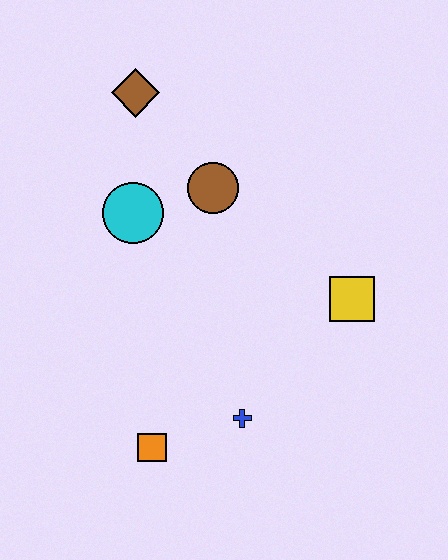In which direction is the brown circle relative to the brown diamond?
The brown circle is below the brown diamond.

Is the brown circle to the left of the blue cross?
Yes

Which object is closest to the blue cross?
The orange square is closest to the blue cross.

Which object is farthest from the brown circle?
The orange square is farthest from the brown circle.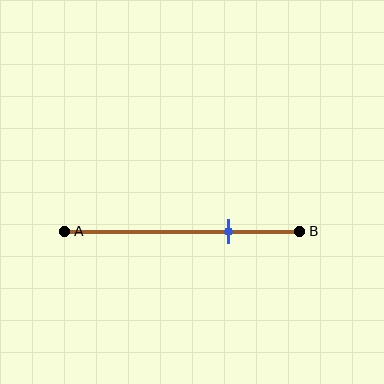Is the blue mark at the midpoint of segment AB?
No, the mark is at about 70% from A, not at the 50% midpoint.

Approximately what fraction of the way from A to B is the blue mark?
The blue mark is approximately 70% of the way from A to B.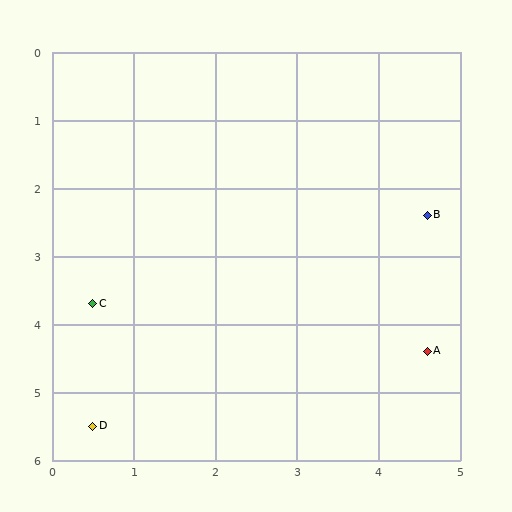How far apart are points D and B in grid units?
Points D and B are about 5.1 grid units apart.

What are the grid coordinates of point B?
Point B is at approximately (4.6, 2.4).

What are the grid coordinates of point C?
Point C is at approximately (0.5, 3.7).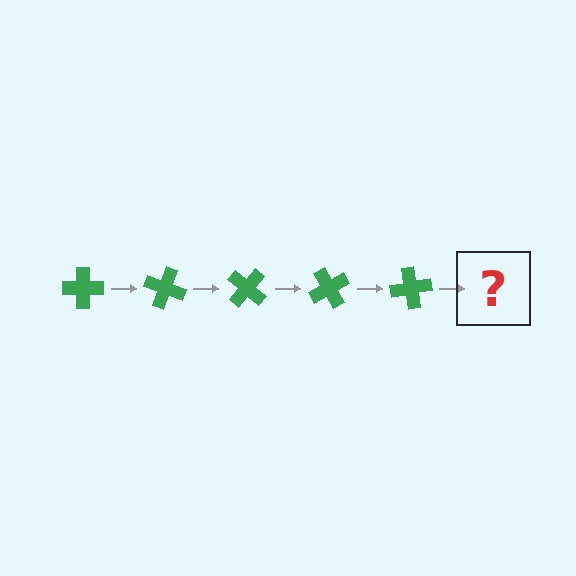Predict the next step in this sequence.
The next step is a green cross rotated 100 degrees.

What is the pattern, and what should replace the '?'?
The pattern is that the cross rotates 20 degrees each step. The '?' should be a green cross rotated 100 degrees.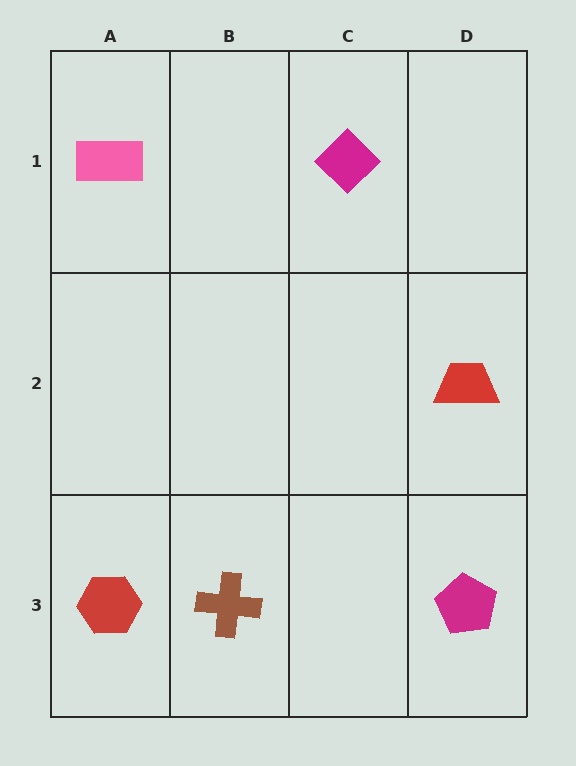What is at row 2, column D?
A red trapezoid.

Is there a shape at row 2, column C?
No, that cell is empty.